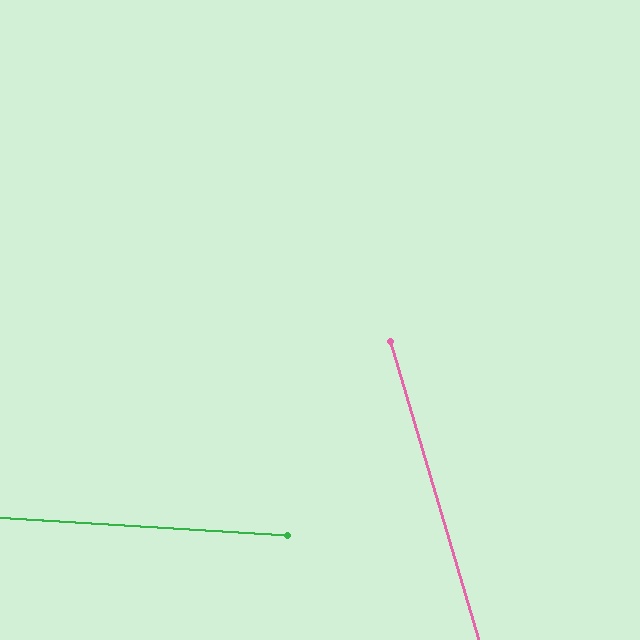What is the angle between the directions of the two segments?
Approximately 70 degrees.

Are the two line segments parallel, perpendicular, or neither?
Neither parallel nor perpendicular — they differ by about 70°.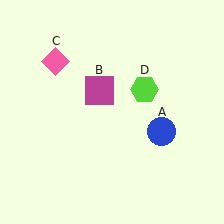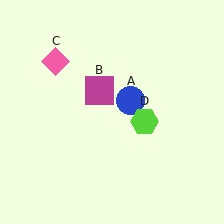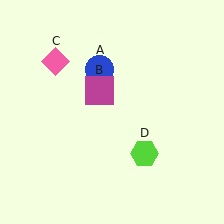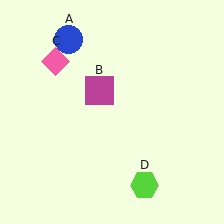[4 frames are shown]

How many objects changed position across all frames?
2 objects changed position: blue circle (object A), lime hexagon (object D).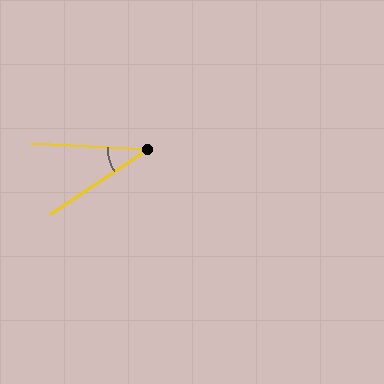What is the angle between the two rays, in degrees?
Approximately 37 degrees.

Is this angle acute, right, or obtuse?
It is acute.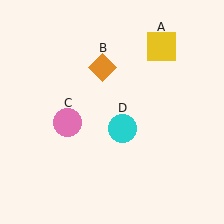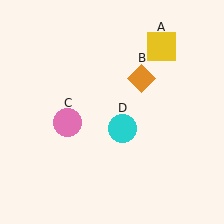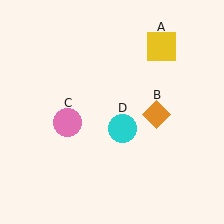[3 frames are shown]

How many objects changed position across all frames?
1 object changed position: orange diamond (object B).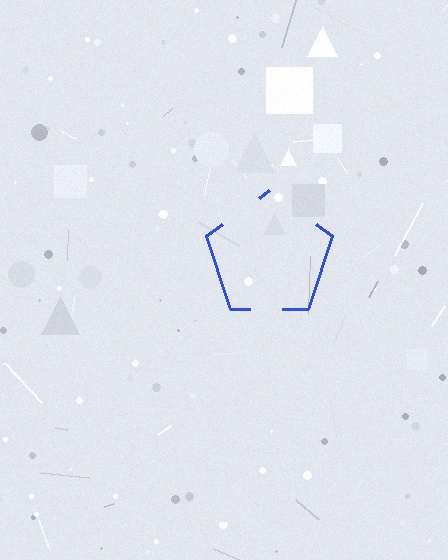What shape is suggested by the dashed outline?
The dashed outline suggests a pentagon.